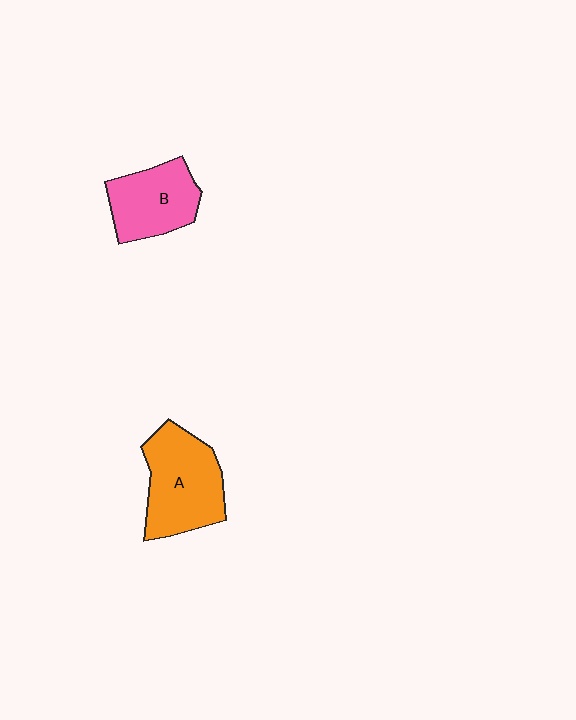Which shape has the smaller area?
Shape B (pink).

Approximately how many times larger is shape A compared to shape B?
Approximately 1.3 times.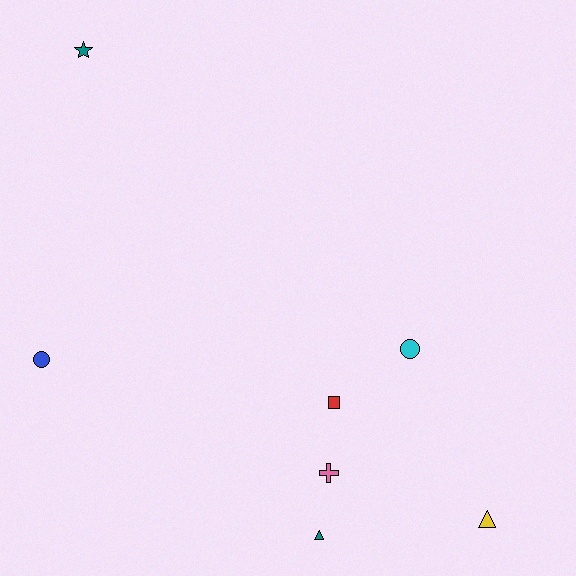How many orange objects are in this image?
There are no orange objects.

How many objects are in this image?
There are 7 objects.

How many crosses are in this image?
There is 1 cross.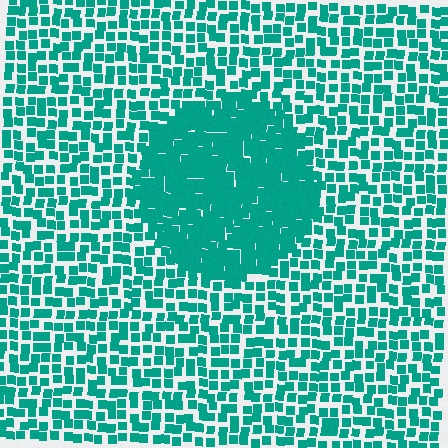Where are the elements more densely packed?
The elements are more densely packed inside the circle boundary.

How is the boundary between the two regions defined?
The boundary is defined by a change in element density (approximately 2.1x ratio). All elements are the same color, size, and shape.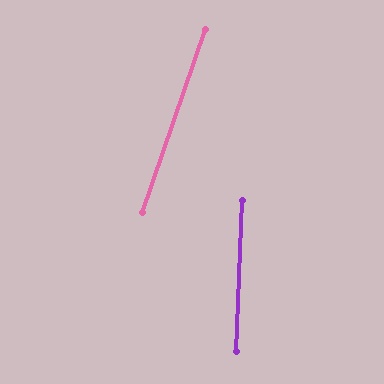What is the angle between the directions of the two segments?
Approximately 17 degrees.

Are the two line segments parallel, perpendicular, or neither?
Neither parallel nor perpendicular — they differ by about 17°.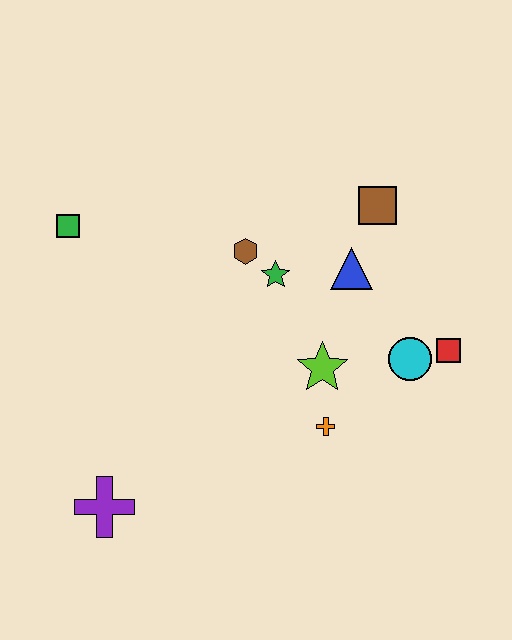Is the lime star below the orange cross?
No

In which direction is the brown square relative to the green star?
The brown square is to the right of the green star.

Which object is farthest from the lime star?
The green square is farthest from the lime star.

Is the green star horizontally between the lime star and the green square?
Yes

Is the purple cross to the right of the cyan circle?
No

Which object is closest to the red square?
The cyan circle is closest to the red square.